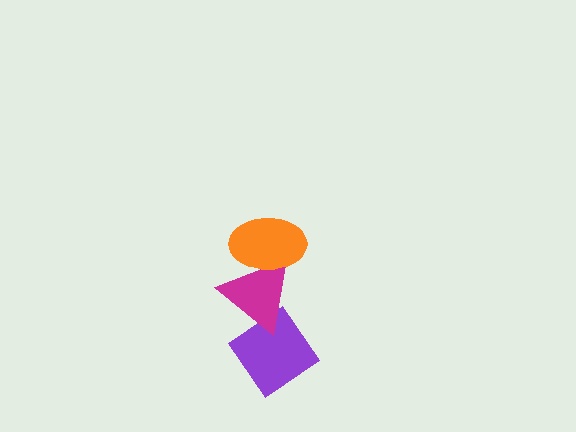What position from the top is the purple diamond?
The purple diamond is 3rd from the top.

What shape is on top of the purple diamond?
The magenta triangle is on top of the purple diamond.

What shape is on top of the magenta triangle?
The orange ellipse is on top of the magenta triangle.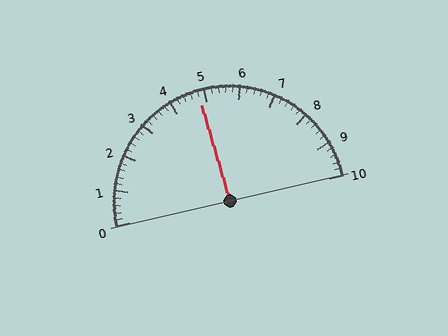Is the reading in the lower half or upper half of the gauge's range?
The reading is in the lower half of the range (0 to 10).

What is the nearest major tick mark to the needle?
The nearest major tick mark is 5.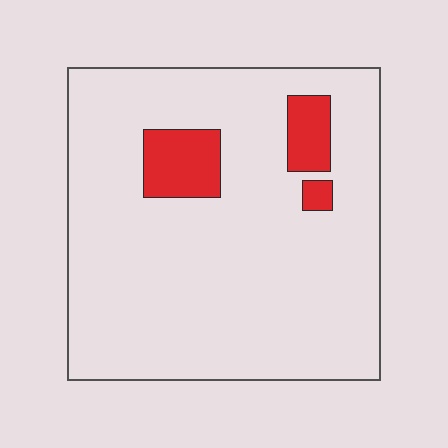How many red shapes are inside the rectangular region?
3.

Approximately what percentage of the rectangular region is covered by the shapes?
Approximately 10%.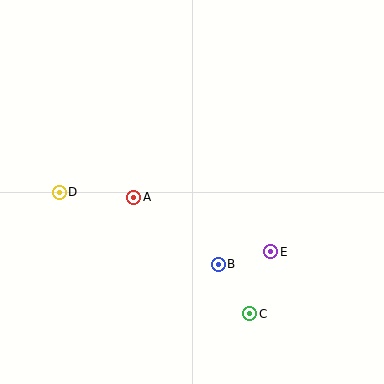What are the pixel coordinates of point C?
Point C is at (250, 314).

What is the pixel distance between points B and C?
The distance between B and C is 59 pixels.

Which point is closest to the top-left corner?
Point D is closest to the top-left corner.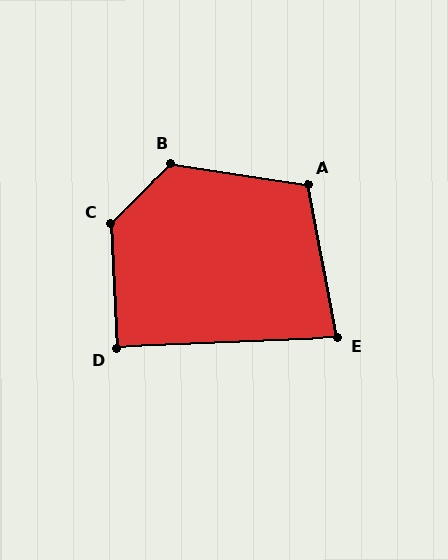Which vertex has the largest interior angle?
C, at approximately 131 degrees.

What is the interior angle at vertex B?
Approximately 128 degrees (obtuse).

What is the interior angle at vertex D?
Approximately 90 degrees (approximately right).